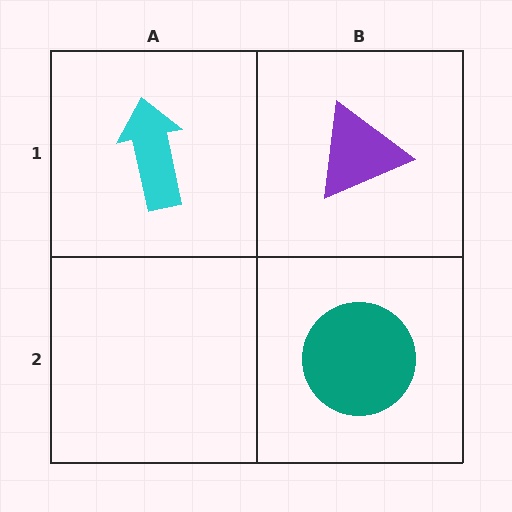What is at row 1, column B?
A purple triangle.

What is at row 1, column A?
A cyan arrow.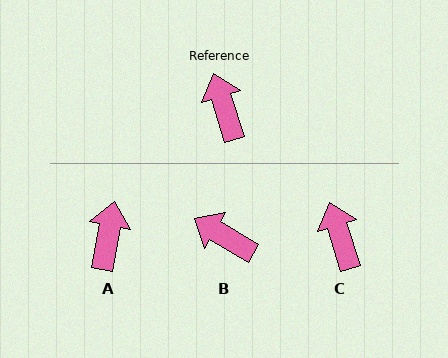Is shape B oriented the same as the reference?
No, it is off by about 42 degrees.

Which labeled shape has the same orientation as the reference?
C.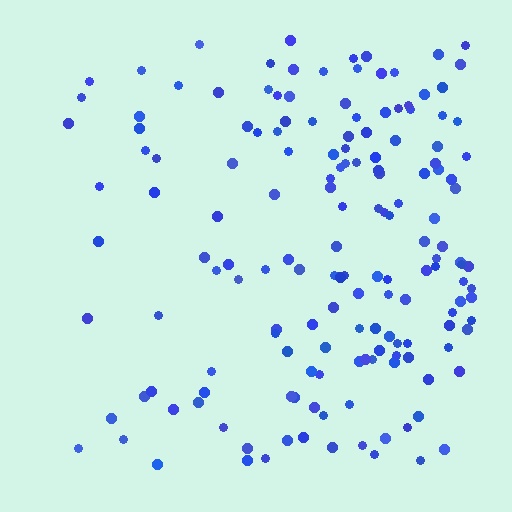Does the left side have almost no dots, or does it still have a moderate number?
Still a moderate number, just noticeably fewer than the right.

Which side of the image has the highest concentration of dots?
The right.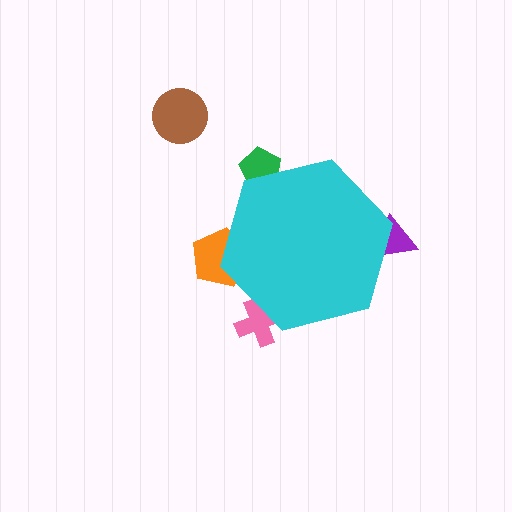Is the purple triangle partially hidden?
Yes, the purple triangle is partially hidden behind the cyan hexagon.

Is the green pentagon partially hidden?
Yes, the green pentagon is partially hidden behind the cyan hexagon.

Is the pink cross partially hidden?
Yes, the pink cross is partially hidden behind the cyan hexagon.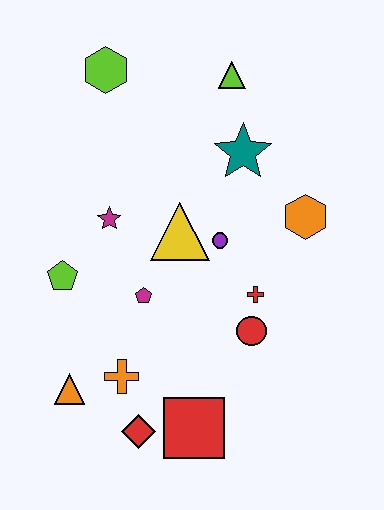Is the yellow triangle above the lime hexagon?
No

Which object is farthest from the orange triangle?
The lime triangle is farthest from the orange triangle.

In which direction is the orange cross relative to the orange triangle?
The orange cross is to the right of the orange triangle.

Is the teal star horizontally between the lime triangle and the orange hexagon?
Yes